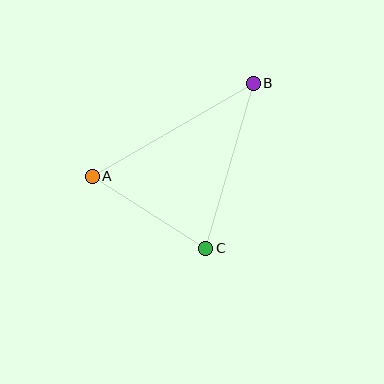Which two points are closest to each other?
Points A and C are closest to each other.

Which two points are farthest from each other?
Points A and B are farthest from each other.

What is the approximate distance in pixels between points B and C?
The distance between B and C is approximately 172 pixels.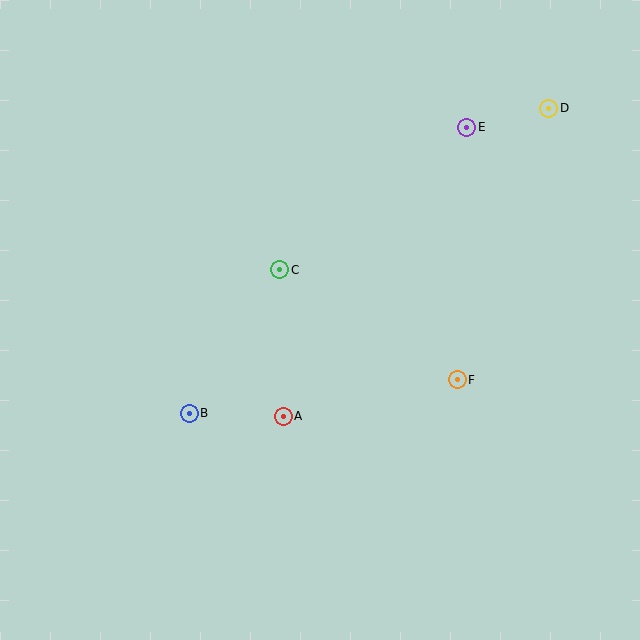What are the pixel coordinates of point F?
Point F is at (457, 380).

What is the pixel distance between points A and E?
The distance between A and E is 342 pixels.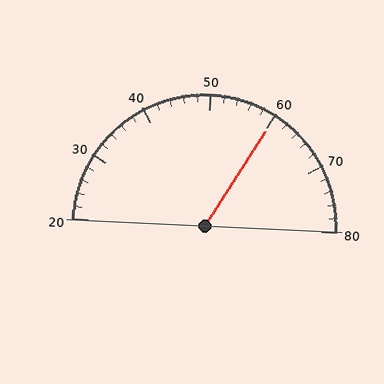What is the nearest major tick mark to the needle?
The nearest major tick mark is 60.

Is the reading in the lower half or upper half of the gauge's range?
The reading is in the upper half of the range (20 to 80).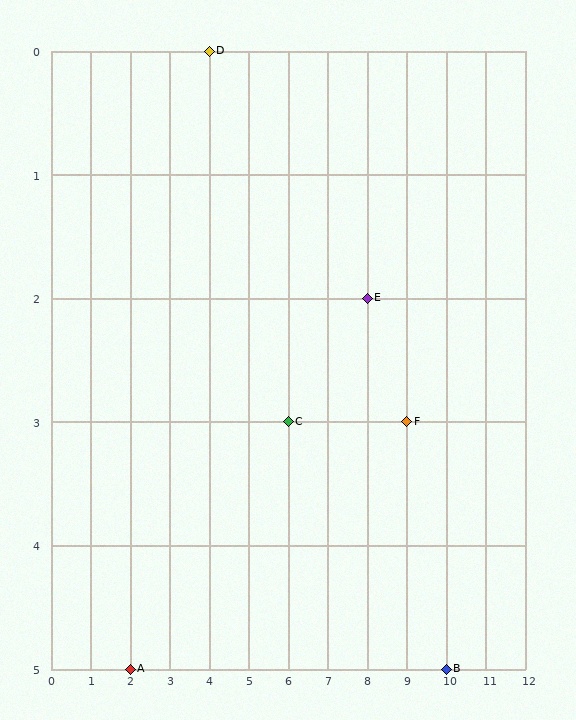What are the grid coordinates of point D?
Point D is at grid coordinates (4, 0).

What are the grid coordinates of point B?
Point B is at grid coordinates (10, 5).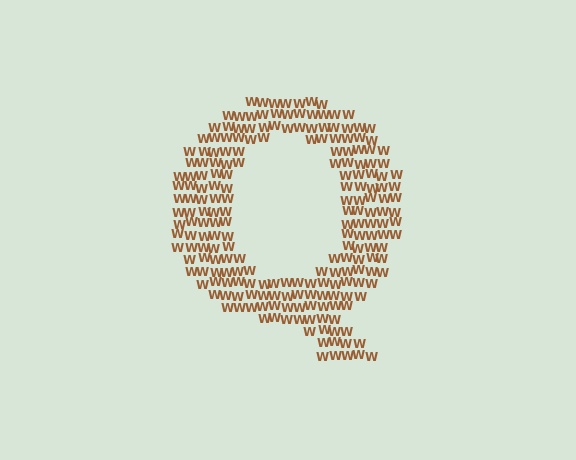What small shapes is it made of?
It is made of small letter W's.